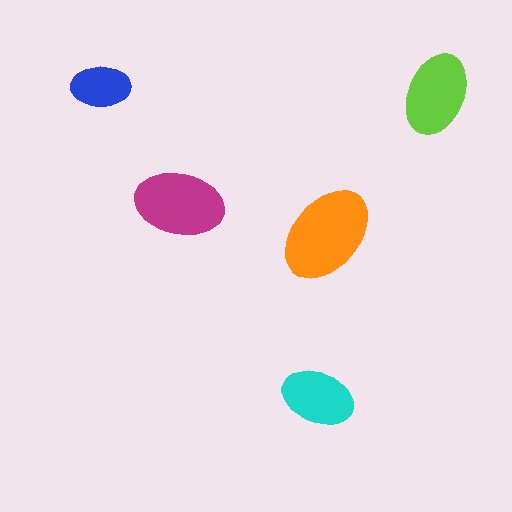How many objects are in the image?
There are 5 objects in the image.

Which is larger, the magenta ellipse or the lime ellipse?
The magenta one.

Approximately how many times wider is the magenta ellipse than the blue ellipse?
About 1.5 times wider.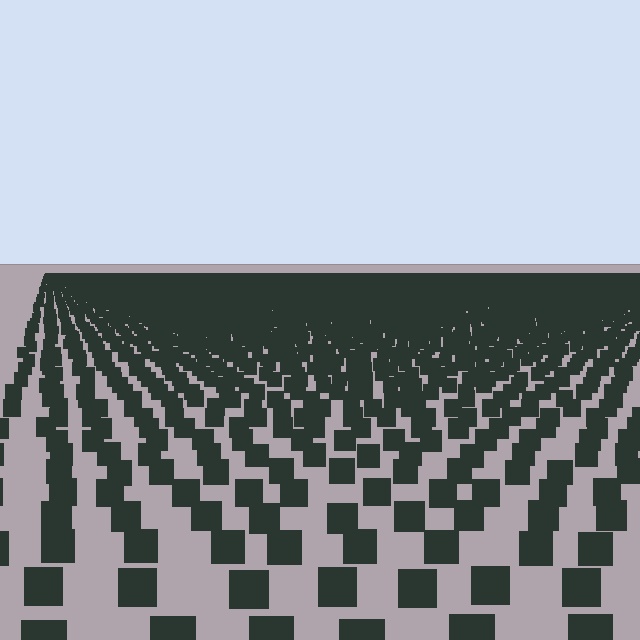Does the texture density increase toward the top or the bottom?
Density increases toward the top.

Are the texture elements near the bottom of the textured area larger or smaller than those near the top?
Larger. Near the bottom, elements are closer to the viewer and appear at a bigger on-screen size.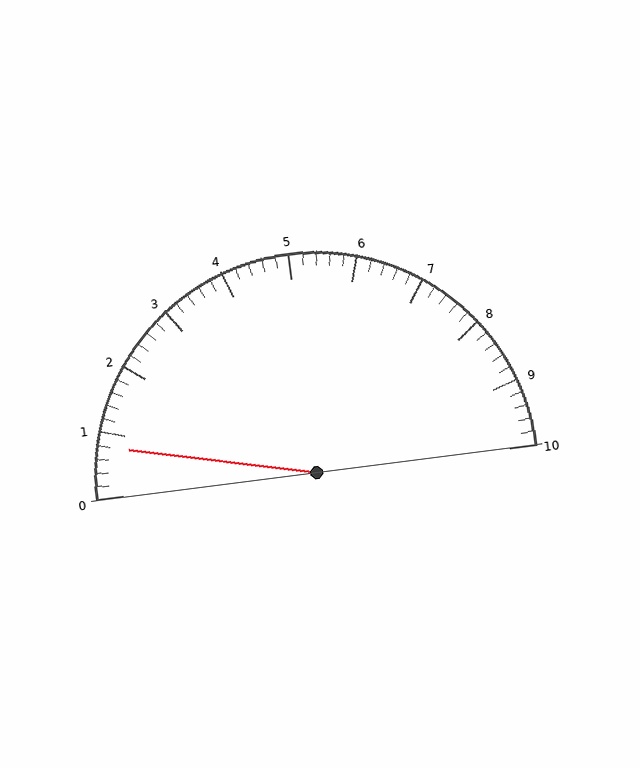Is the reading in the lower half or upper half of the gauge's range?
The reading is in the lower half of the range (0 to 10).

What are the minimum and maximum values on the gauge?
The gauge ranges from 0 to 10.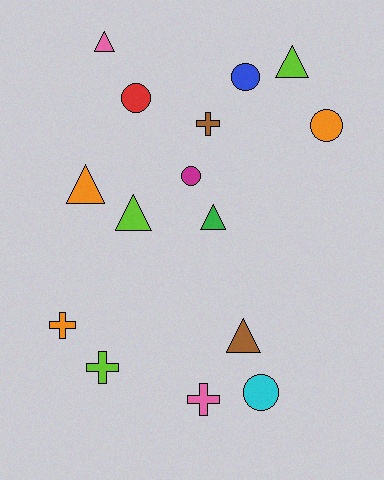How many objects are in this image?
There are 15 objects.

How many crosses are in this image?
There are 4 crosses.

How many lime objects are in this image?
There are 3 lime objects.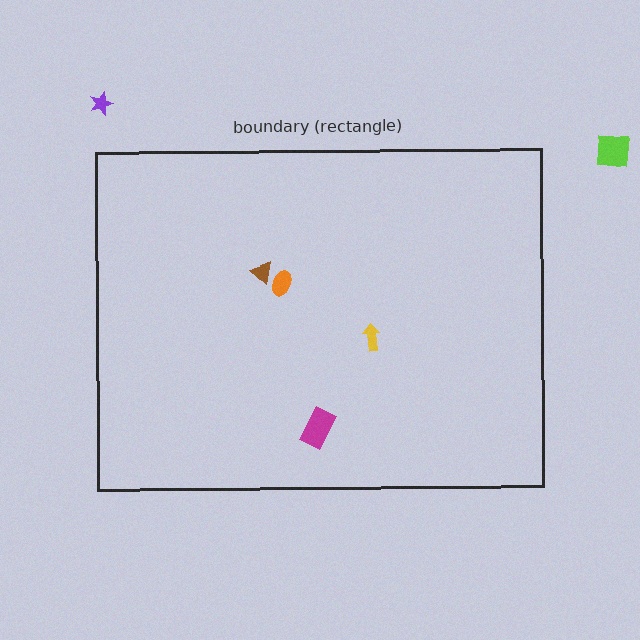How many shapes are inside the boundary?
4 inside, 2 outside.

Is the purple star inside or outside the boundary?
Outside.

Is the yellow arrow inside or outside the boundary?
Inside.